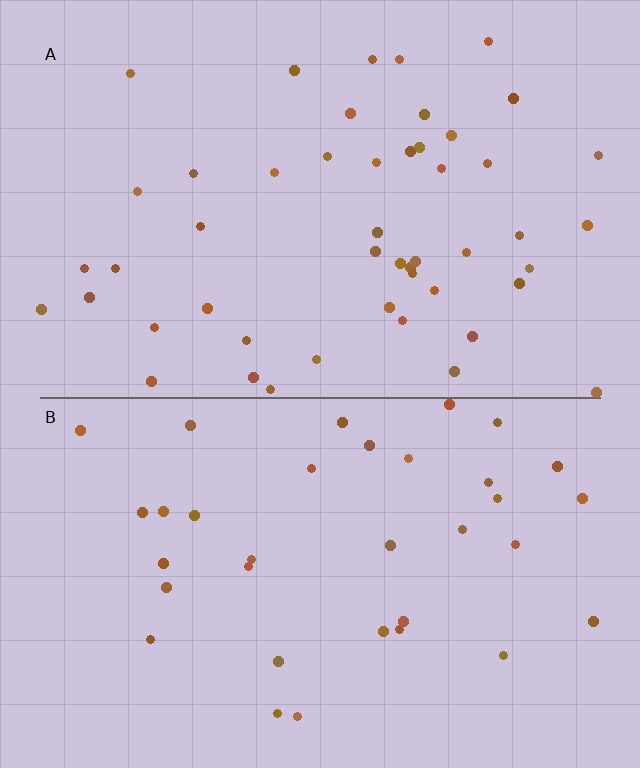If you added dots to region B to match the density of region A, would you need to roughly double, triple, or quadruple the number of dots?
Approximately double.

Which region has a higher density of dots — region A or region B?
A (the top).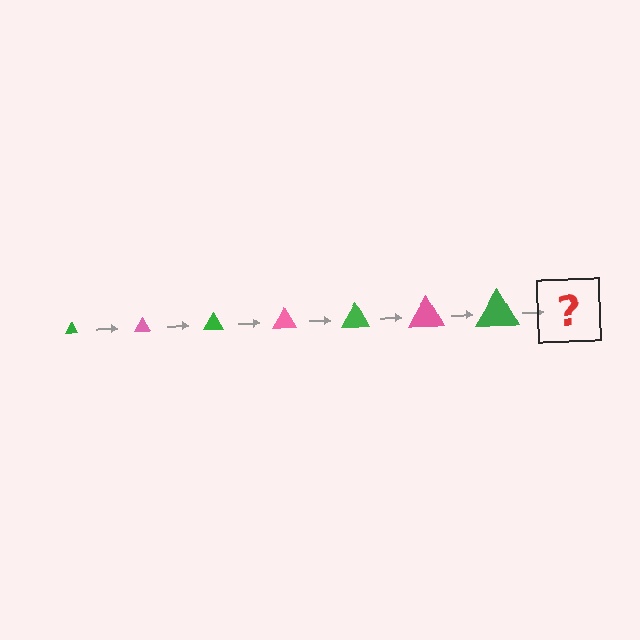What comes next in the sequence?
The next element should be a pink triangle, larger than the previous one.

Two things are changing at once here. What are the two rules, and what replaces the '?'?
The two rules are that the triangle grows larger each step and the color cycles through green and pink. The '?' should be a pink triangle, larger than the previous one.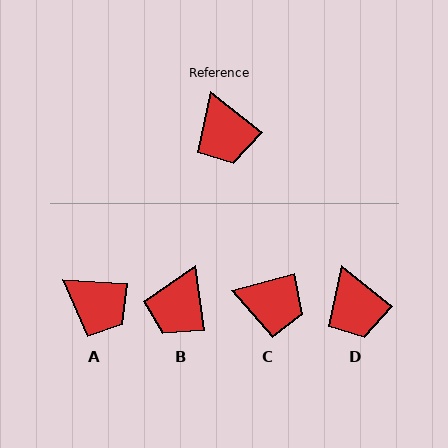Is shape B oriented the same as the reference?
No, it is off by about 43 degrees.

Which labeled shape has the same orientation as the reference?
D.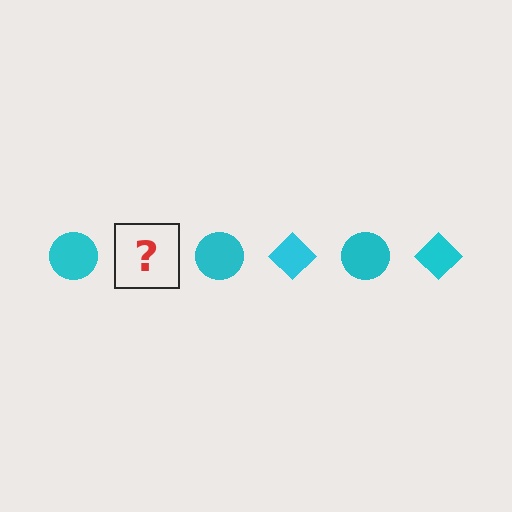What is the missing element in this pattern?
The missing element is a cyan diamond.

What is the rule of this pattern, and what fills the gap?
The rule is that the pattern cycles through circle, diamond shapes in cyan. The gap should be filled with a cyan diamond.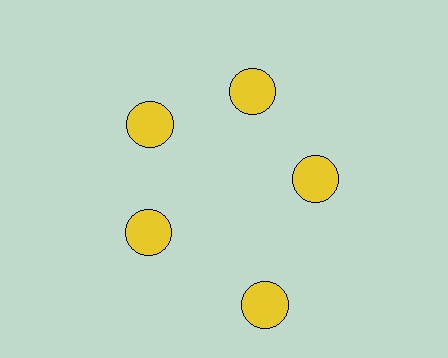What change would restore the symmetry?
The symmetry would be restored by moving it inward, back onto the ring so that all 5 circles sit at equal angles and equal distance from the center.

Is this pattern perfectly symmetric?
No. The 5 yellow circles are arranged in a ring, but one element near the 5 o'clock position is pushed outward from the center, breaking the 5-fold rotational symmetry.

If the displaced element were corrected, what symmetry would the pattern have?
It would have 5-fold rotational symmetry — the pattern would map onto itself every 72 degrees.